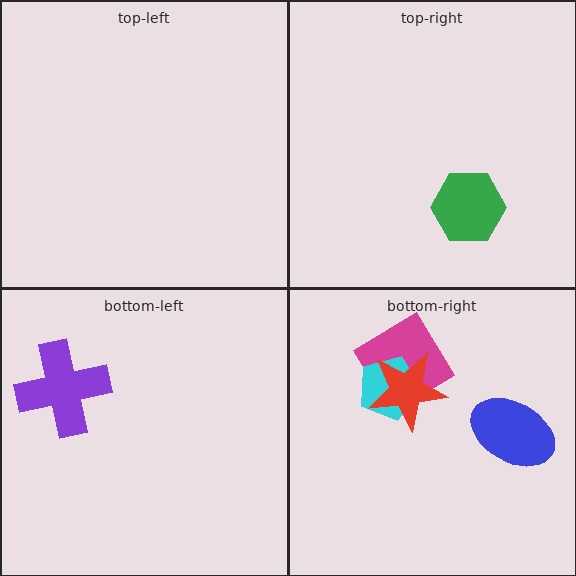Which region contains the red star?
The bottom-right region.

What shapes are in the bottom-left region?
The purple cross.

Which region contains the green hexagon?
The top-right region.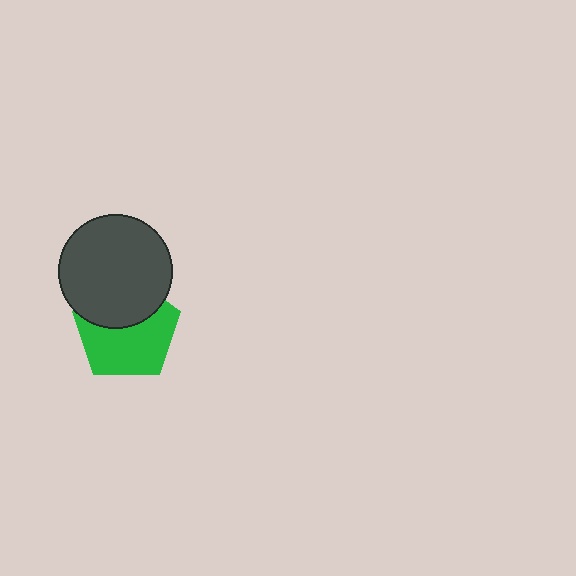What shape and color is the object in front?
The object in front is a dark gray circle.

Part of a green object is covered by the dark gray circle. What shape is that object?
It is a pentagon.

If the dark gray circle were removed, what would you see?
You would see the complete green pentagon.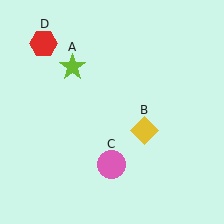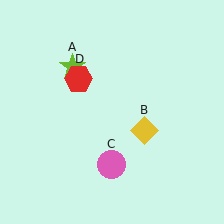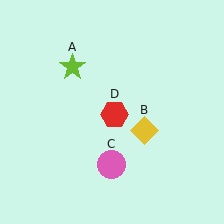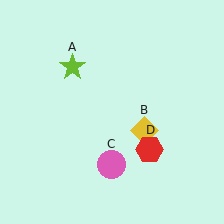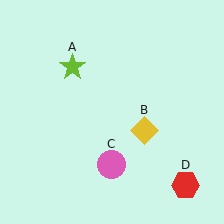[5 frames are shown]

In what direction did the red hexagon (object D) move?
The red hexagon (object D) moved down and to the right.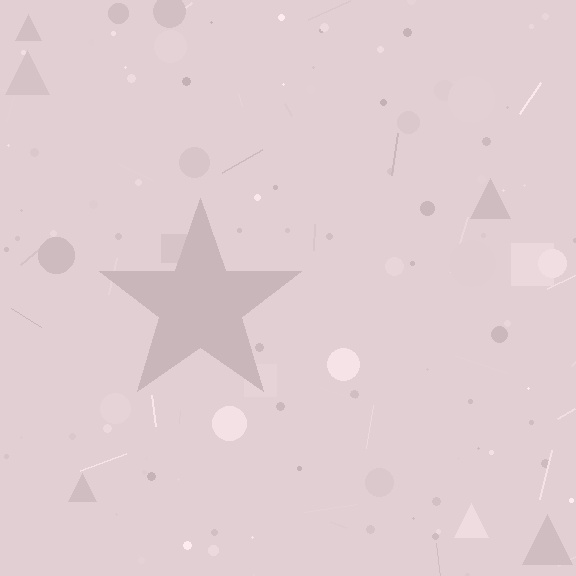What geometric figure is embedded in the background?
A star is embedded in the background.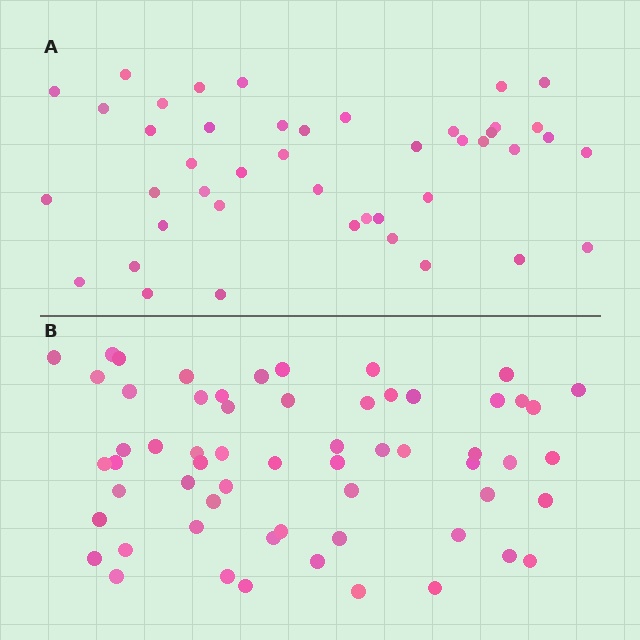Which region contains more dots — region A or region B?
Region B (the bottom region) has more dots.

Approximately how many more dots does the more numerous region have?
Region B has approximately 15 more dots than region A.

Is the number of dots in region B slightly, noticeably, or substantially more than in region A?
Region B has noticeably more, but not dramatically so. The ratio is roughly 1.4 to 1.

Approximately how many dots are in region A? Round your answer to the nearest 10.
About 40 dots. (The exact count is 44, which rounds to 40.)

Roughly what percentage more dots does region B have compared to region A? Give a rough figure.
About 35% more.